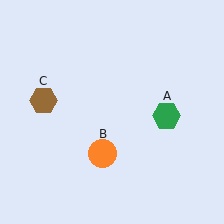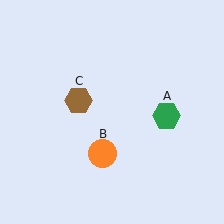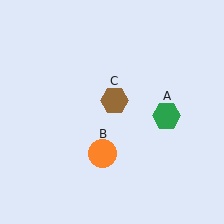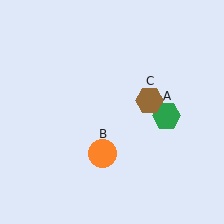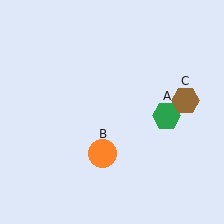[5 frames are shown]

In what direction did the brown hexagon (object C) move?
The brown hexagon (object C) moved right.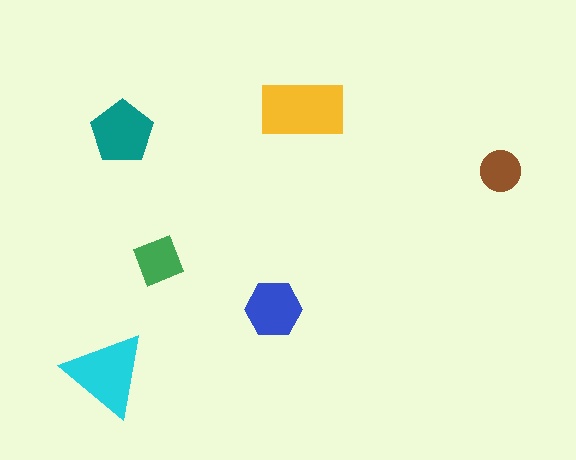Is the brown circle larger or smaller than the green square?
Smaller.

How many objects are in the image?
There are 6 objects in the image.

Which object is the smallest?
The brown circle.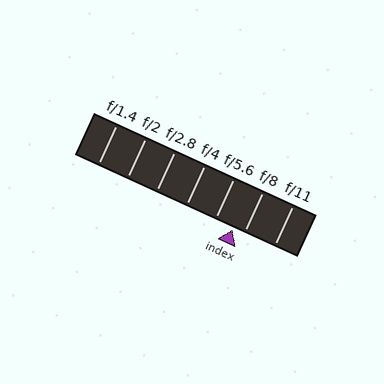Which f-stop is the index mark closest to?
The index mark is closest to f/8.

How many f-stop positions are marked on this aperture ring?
There are 7 f-stop positions marked.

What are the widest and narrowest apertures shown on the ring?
The widest aperture shown is f/1.4 and the narrowest is f/11.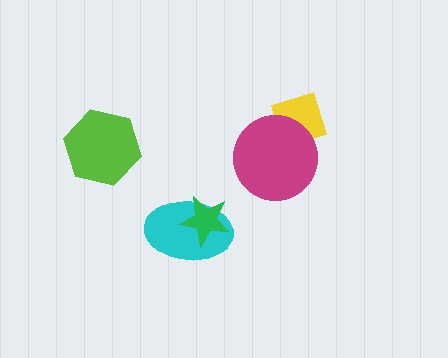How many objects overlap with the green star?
1 object overlaps with the green star.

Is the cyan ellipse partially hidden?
Yes, it is partially covered by another shape.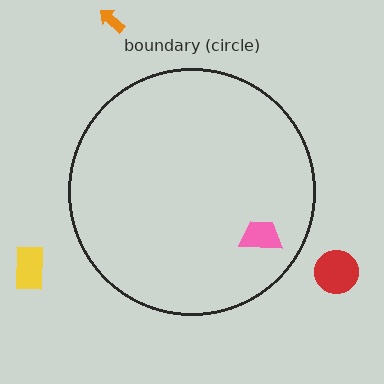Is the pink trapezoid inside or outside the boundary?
Inside.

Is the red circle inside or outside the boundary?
Outside.